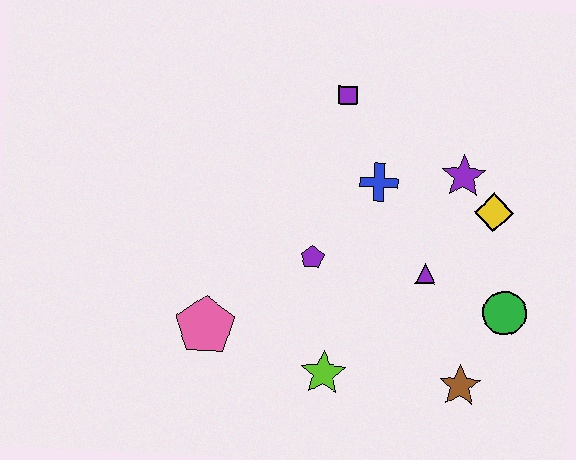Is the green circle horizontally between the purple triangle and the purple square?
No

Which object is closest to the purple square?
The blue cross is closest to the purple square.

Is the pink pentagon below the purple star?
Yes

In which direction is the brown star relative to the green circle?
The brown star is below the green circle.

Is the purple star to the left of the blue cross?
No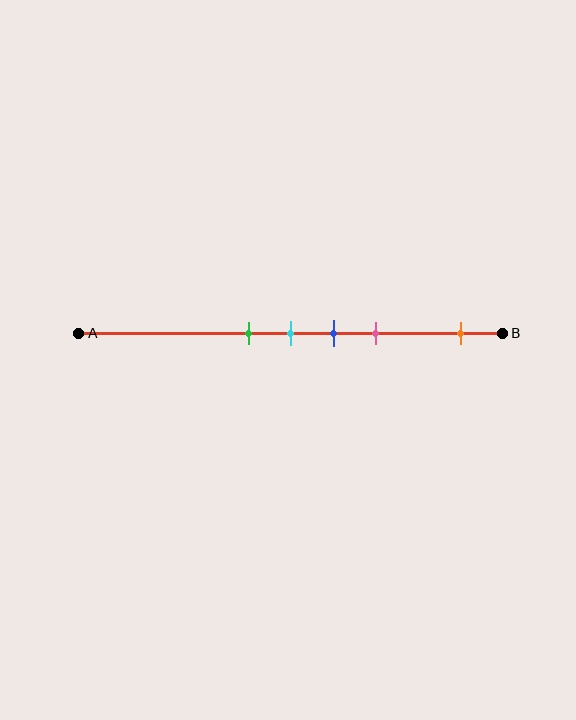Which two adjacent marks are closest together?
The green and cyan marks are the closest adjacent pair.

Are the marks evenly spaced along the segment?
No, the marks are not evenly spaced.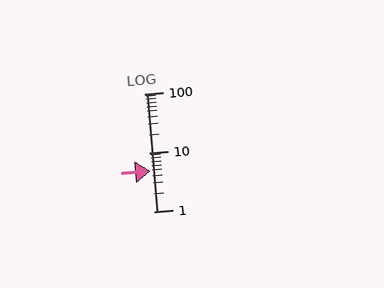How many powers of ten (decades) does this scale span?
The scale spans 2 decades, from 1 to 100.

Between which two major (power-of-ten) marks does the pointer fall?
The pointer is between 1 and 10.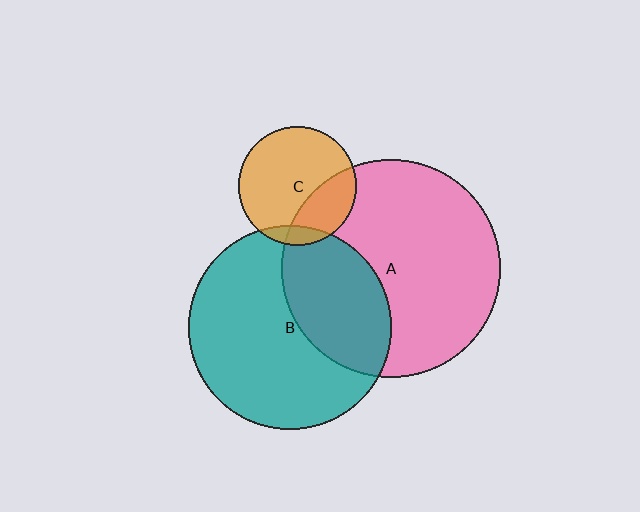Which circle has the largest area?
Circle A (pink).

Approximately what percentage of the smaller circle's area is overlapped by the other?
Approximately 35%.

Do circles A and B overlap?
Yes.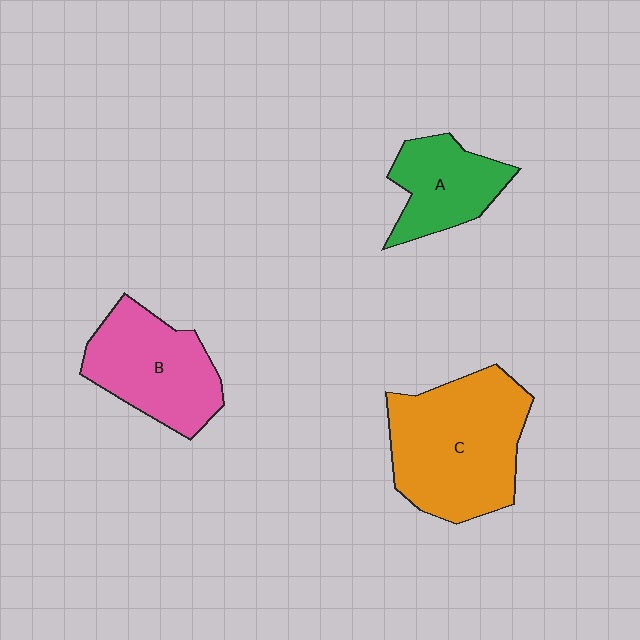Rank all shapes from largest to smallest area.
From largest to smallest: C (orange), B (pink), A (green).